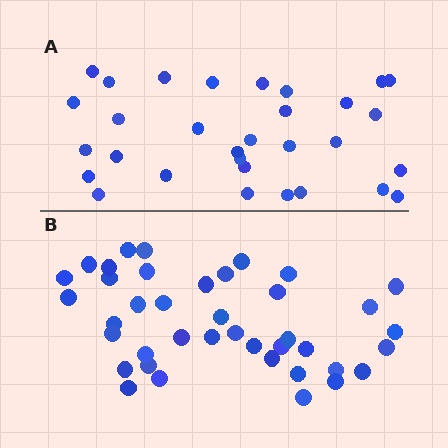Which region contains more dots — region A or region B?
Region B (the bottom region) has more dots.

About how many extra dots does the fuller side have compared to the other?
Region B has roughly 8 or so more dots than region A.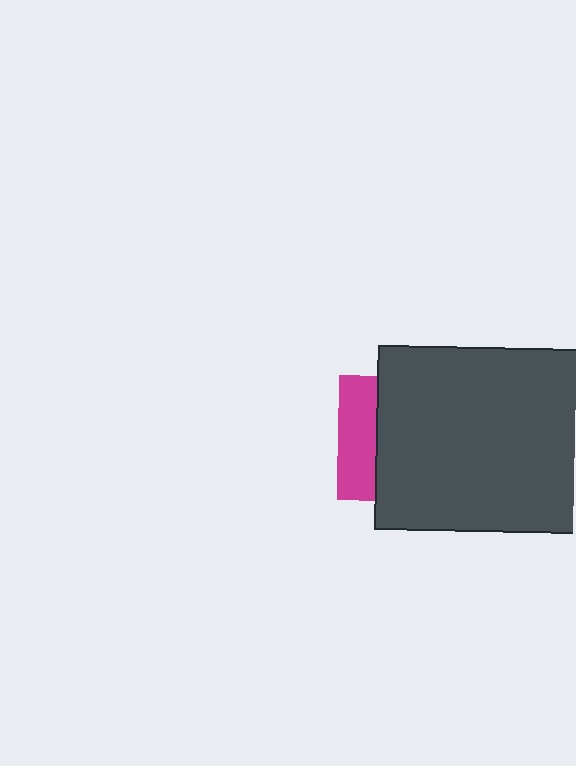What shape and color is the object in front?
The object in front is a dark gray rectangle.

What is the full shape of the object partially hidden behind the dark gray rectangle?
The partially hidden object is a magenta square.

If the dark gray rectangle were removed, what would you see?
You would see the complete magenta square.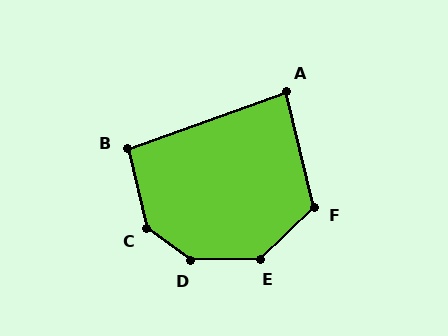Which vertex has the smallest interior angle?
A, at approximately 84 degrees.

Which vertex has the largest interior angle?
D, at approximately 143 degrees.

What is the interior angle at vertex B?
Approximately 97 degrees (obtuse).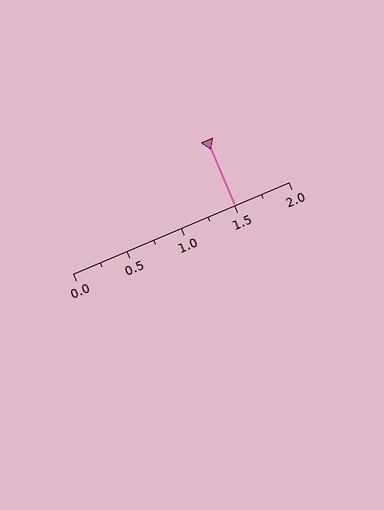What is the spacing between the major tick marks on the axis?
The major ticks are spaced 0.5 apart.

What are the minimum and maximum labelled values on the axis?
The axis runs from 0.0 to 2.0.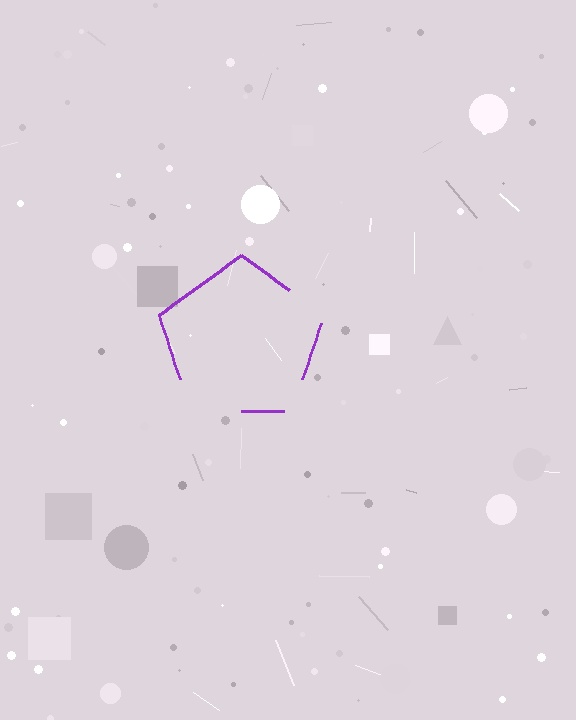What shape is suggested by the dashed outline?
The dashed outline suggests a pentagon.